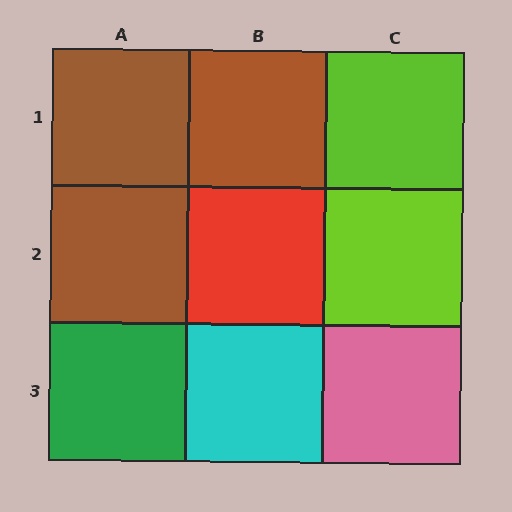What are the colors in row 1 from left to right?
Brown, brown, lime.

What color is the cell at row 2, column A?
Brown.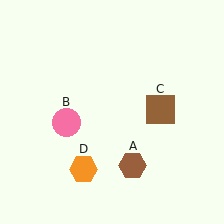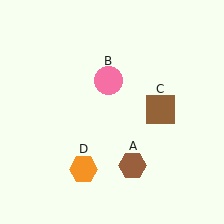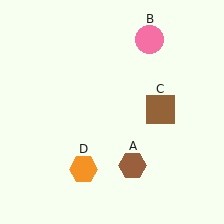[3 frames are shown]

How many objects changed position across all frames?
1 object changed position: pink circle (object B).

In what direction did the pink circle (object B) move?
The pink circle (object B) moved up and to the right.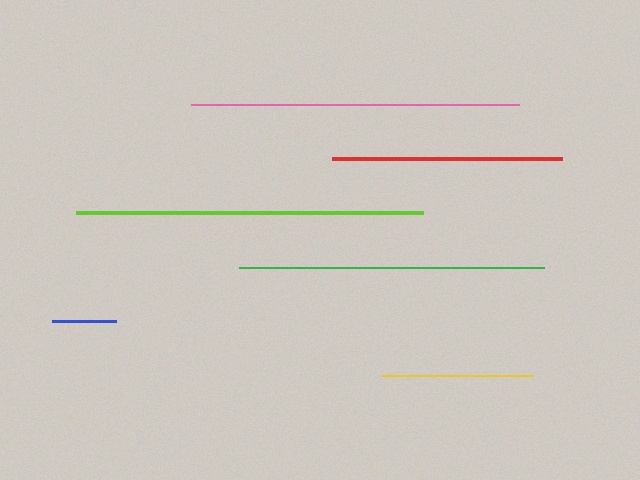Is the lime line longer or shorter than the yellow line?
The lime line is longer than the yellow line.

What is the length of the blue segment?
The blue segment is approximately 64 pixels long.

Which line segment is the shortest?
The blue line is the shortest at approximately 64 pixels.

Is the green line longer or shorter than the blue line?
The green line is longer than the blue line.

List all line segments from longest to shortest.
From longest to shortest: lime, pink, green, red, yellow, blue.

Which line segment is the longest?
The lime line is the longest at approximately 347 pixels.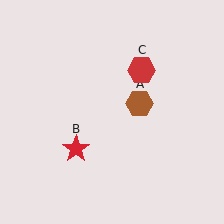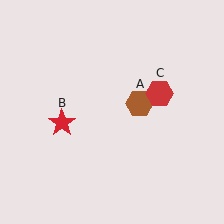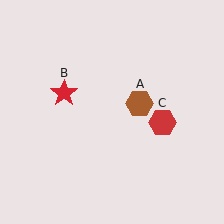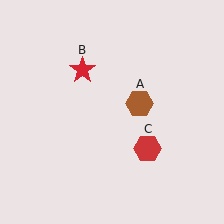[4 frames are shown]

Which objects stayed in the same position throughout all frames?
Brown hexagon (object A) remained stationary.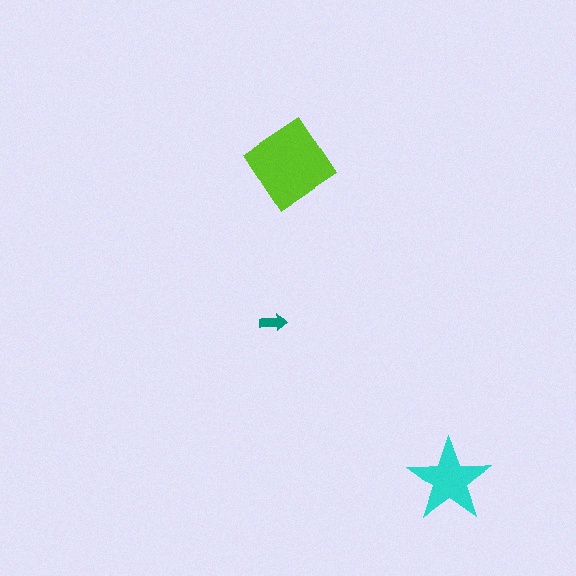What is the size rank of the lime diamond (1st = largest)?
1st.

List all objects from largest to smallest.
The lime diamond, the cyan star, the teal arrow.